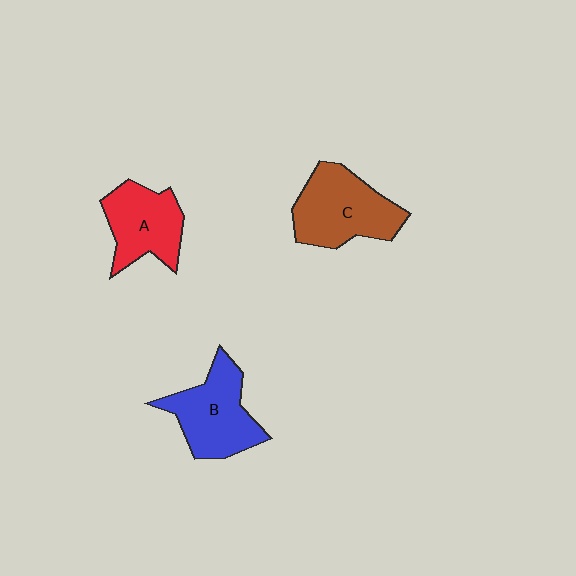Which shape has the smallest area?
Shape A (red).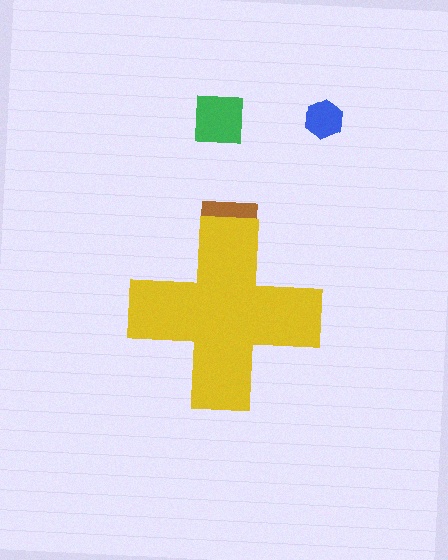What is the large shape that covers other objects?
A yellow cross.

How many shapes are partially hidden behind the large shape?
1 shape is partially hidden.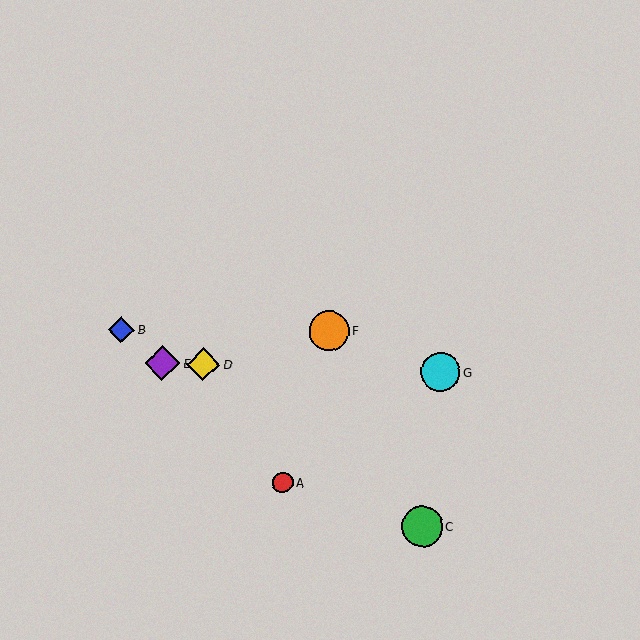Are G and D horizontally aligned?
Yes, both are at y≈372.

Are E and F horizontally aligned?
No, E is at y≈363 and F is at y≈331.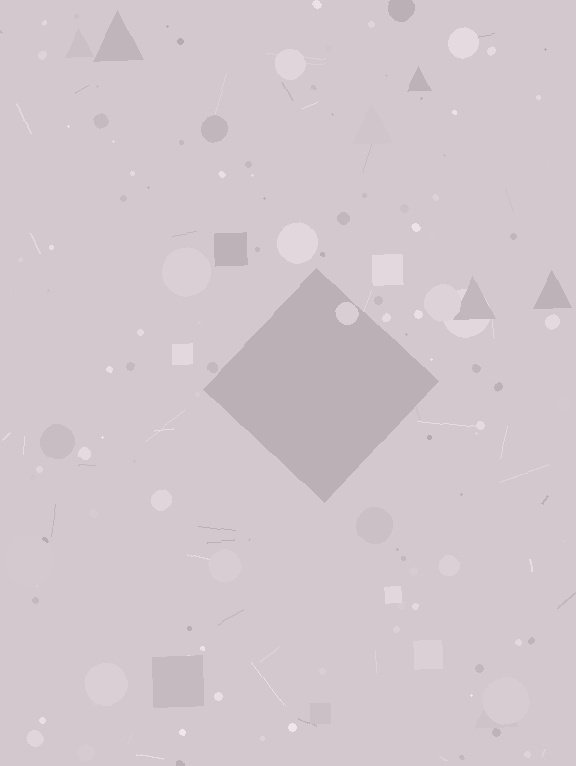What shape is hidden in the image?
A diamond is hidden in the image.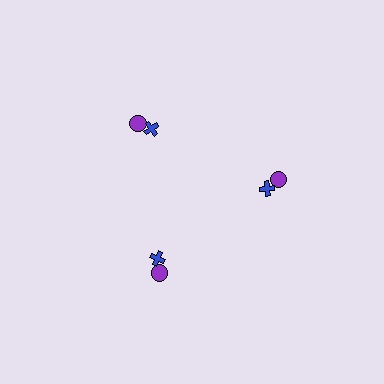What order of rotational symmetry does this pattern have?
This pattern has 3-fold rotational symmetry.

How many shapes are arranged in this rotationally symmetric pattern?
There are 6 shapes, arranged in 3 groups of 2.